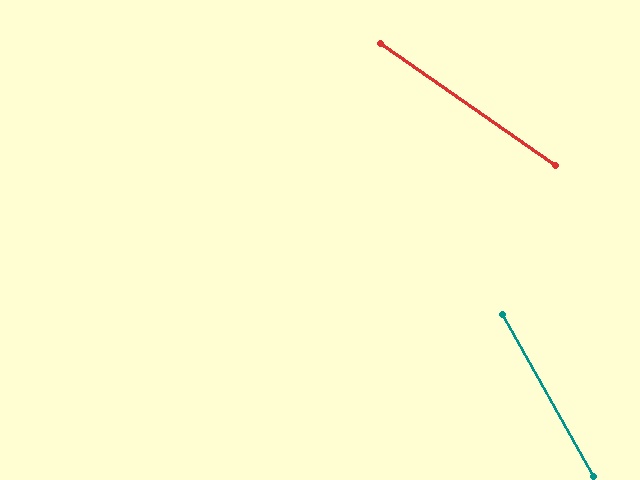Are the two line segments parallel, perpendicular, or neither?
Neither parallel nor perpendicular — they differ by about 26°.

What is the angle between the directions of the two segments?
Approximately 26 degrees.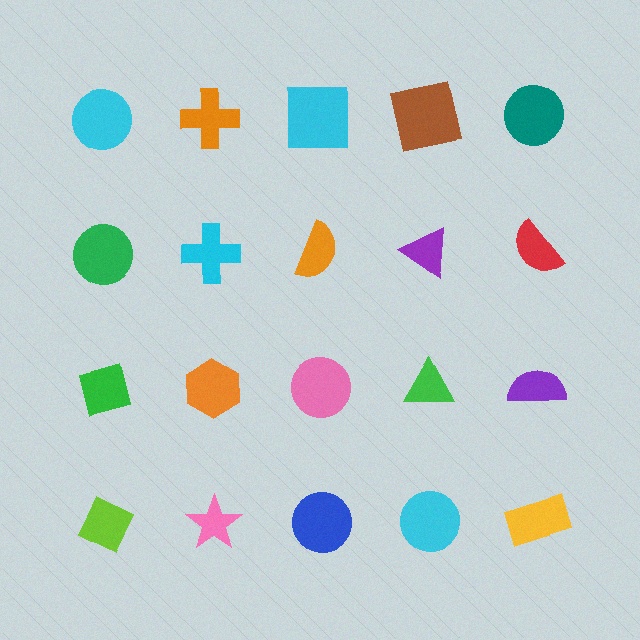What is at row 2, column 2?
A cyan cross.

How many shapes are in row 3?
5 shapes.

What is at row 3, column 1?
A green square.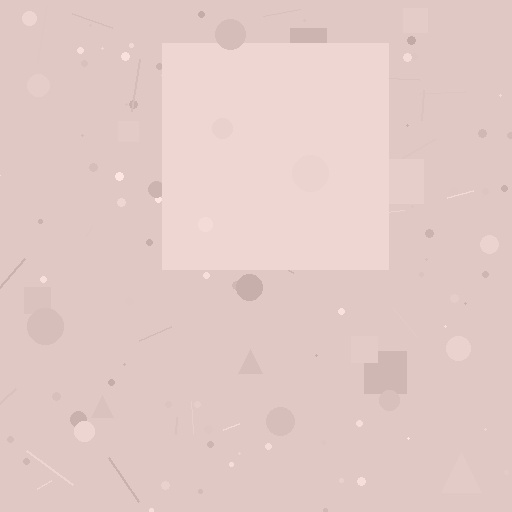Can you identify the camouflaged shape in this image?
The camouflaged shape is a square.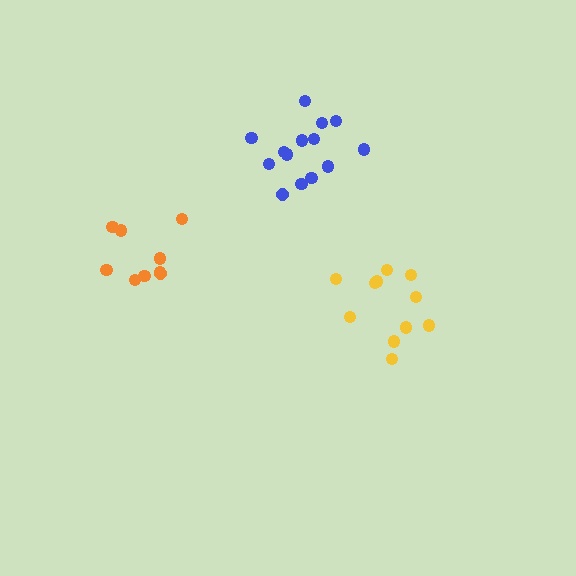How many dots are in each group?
Group 1: 14 dots, Group 2: 9 dots, Group 3: 11 dots (34 total).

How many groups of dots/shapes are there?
There are 3 groups.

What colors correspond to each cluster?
The clusters are colored: blue, orange, yellow.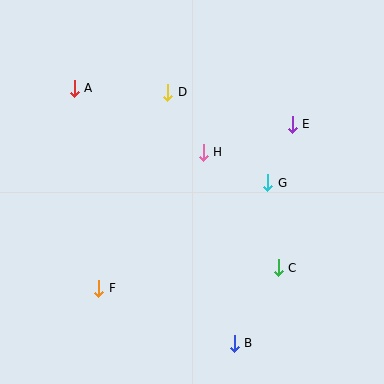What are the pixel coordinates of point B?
Point B is at (234, 343).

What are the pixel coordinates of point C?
Point C is at (278, 268).